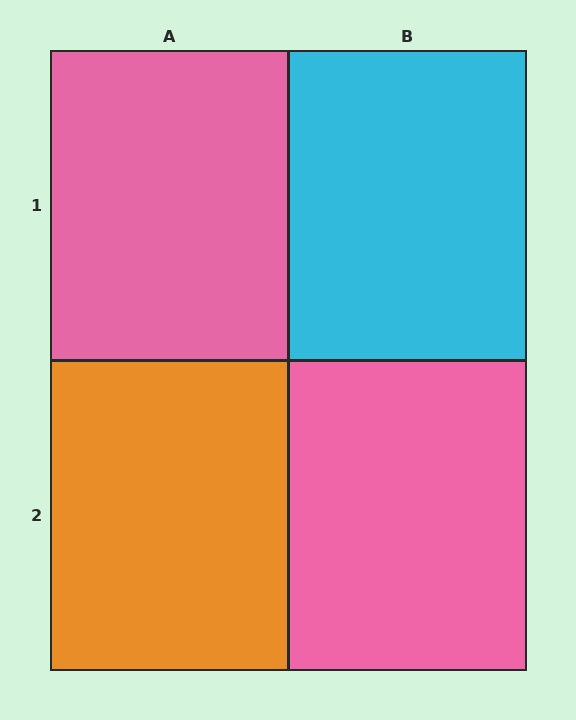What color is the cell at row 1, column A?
Pink.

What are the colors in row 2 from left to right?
Orange, pink.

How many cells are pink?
2 cells are pink.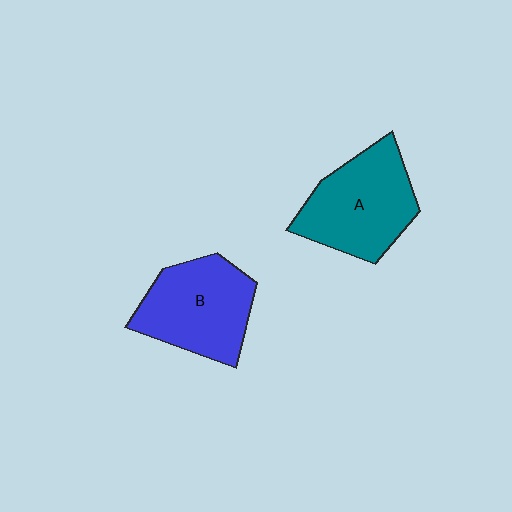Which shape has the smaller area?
Shape B (blue).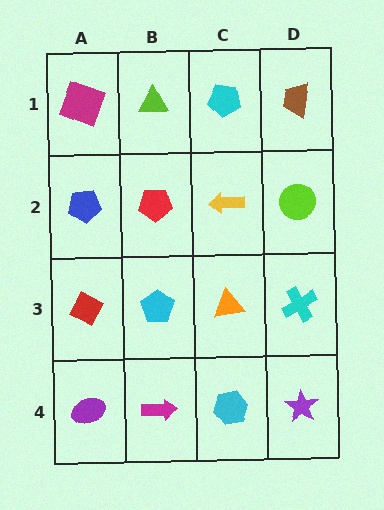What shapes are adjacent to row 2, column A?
A magenta square (row 1, column A), a red diamond (row 3, column A), a red pentagon (row 2, column B).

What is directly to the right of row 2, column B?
A yellow arrow.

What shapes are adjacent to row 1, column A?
A blue pentagon (row 2, column A), a lime triangle (row 1, column B).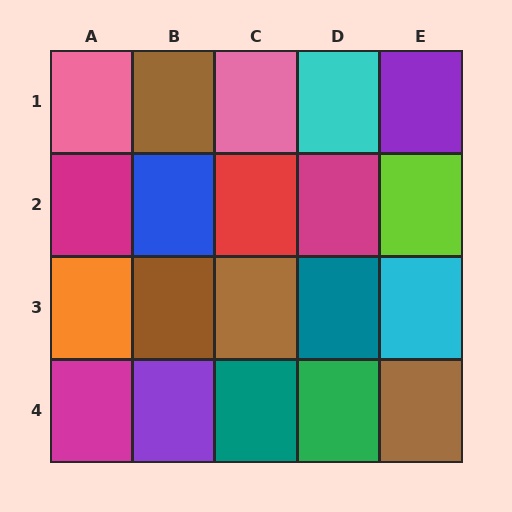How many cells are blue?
1 cell is blue.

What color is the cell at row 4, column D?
Green.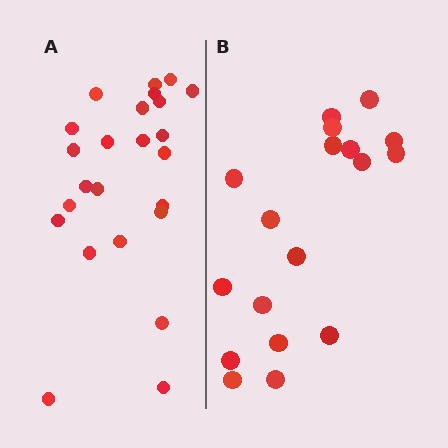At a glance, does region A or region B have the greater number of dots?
Region A (the left region) has more dots.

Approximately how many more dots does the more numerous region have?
Region A has about 6 more dots than region B.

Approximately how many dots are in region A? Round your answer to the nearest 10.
About 20 dots. (The exact count is 24, which rounds to 20.)